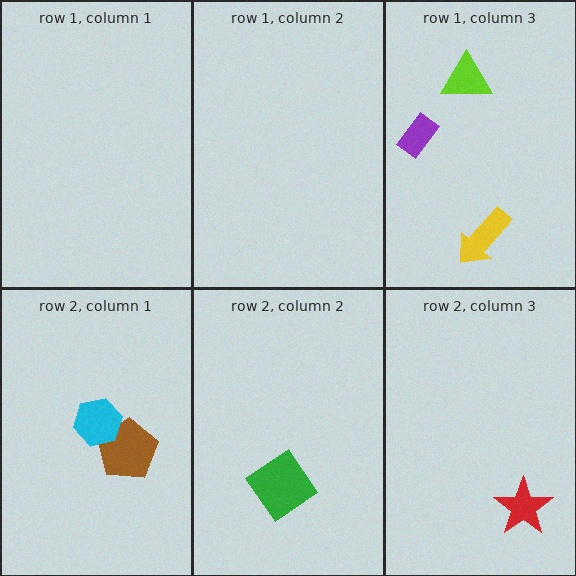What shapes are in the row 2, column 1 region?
The brown pentagon, the cyan hexagon.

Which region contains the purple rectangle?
The row 1, column 3 region.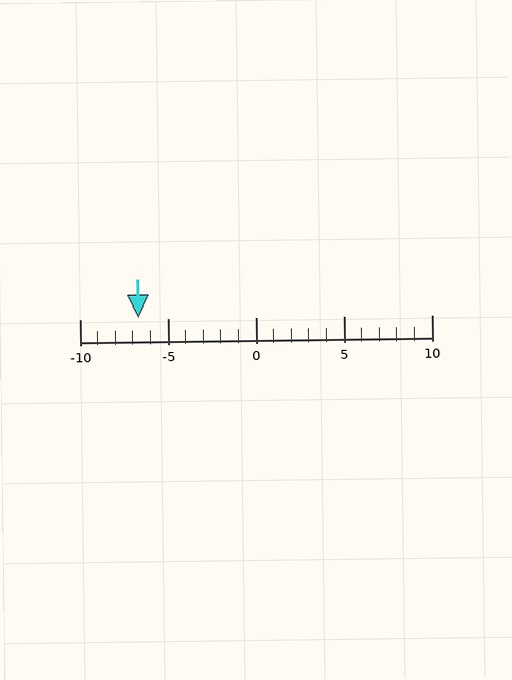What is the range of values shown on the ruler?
The ruler shows values from -10 to 10.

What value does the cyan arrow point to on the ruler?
The cyan arrow points to approximately -7.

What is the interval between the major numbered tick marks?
The major tick marks are spaced 5 units apart.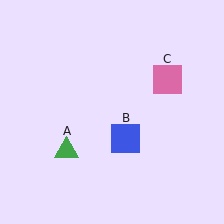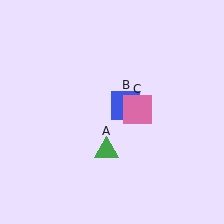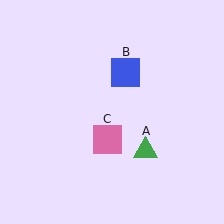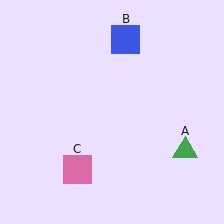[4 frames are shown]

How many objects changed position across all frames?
3 objects changed position: green triangle (object A), blue square (object B), pink square (object C).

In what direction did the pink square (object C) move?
The pink square (object C) moved down and to the left.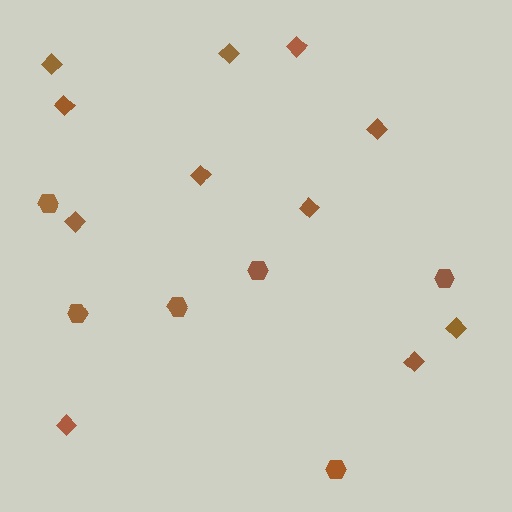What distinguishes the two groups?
There are 2 groups: one group of diamonds (11) and one group of hexagons (6).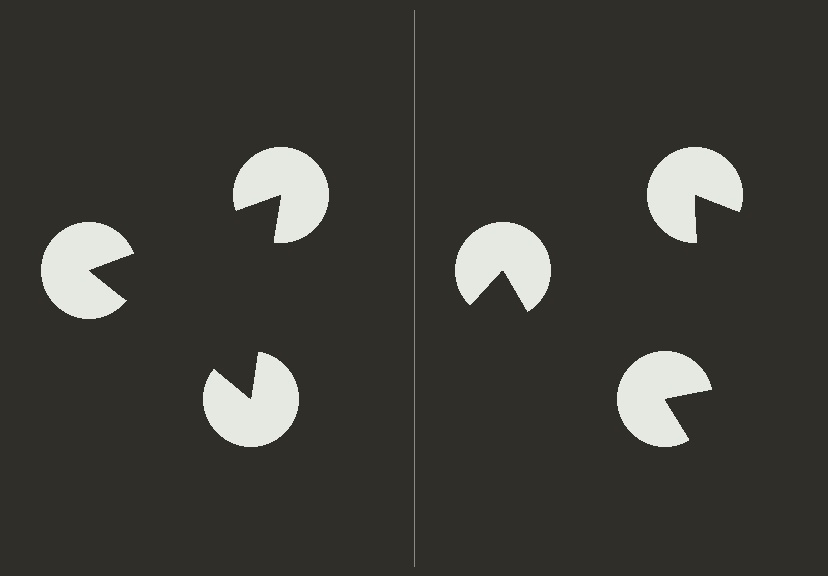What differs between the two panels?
The pac-man discs are positioned identically on both sides; only the wedge orientations differ. On the left they align to a triangle; on the right they are misaligned.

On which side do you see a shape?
An illusory triangle appears on the left side. On the right side the wedge cuts are rotated, so no coherent shape forms.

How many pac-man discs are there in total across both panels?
6 — 3 on each side.